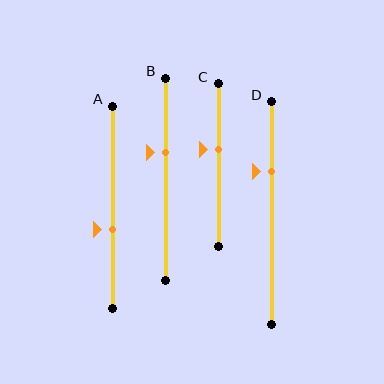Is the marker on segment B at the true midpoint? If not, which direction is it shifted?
No, the marker on segment B is shifted upward by about 13% of the segment length.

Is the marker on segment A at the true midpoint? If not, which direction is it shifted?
No, the marker on segment A is shifted downward by about 11% of the segment length.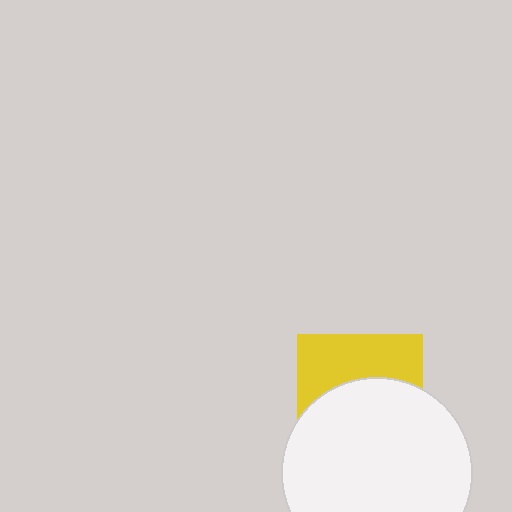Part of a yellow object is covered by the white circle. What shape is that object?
It is a square.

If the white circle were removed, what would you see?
You would see the complete yellow square.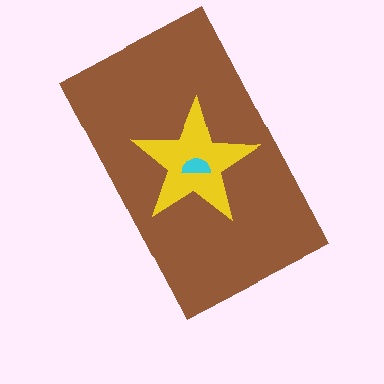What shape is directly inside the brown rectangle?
The yellow star.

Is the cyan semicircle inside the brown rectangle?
Yes.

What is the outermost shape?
The brown rectangle.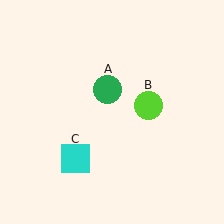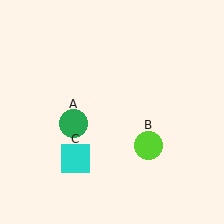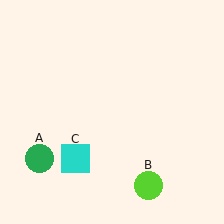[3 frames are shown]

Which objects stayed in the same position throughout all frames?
Cyan square (object C) remained stationary.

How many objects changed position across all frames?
2 objects changed position: green circle (object A), lime circle (object B).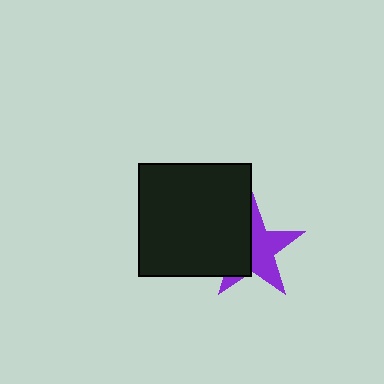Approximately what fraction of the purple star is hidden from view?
Roughly 44% of the purple star is hidden behind the black square.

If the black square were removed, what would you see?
You would see the complete purple star.